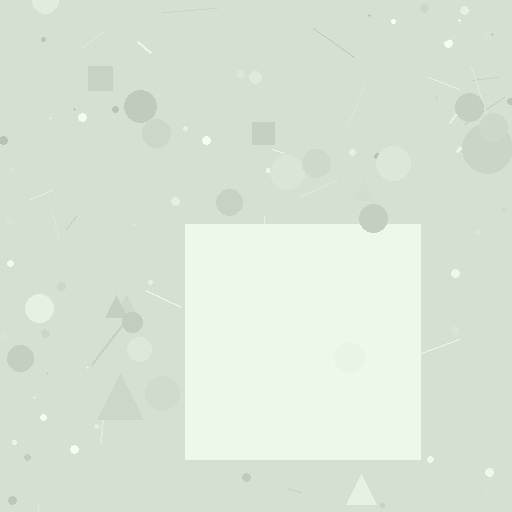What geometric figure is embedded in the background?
A square is embedded in the background.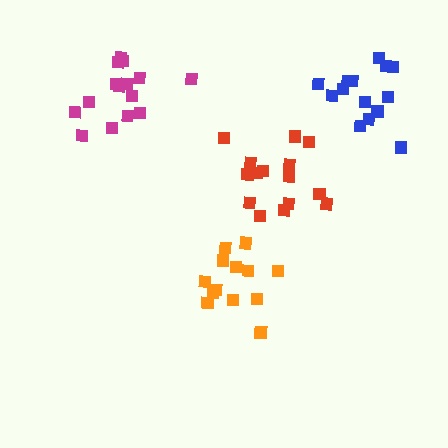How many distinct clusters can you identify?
There are 4 distinct clusters.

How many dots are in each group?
Group 1: 13 dots, Group 2: 15 dots, Group 3: 15 dots, Group 4: 14 dots (57 total).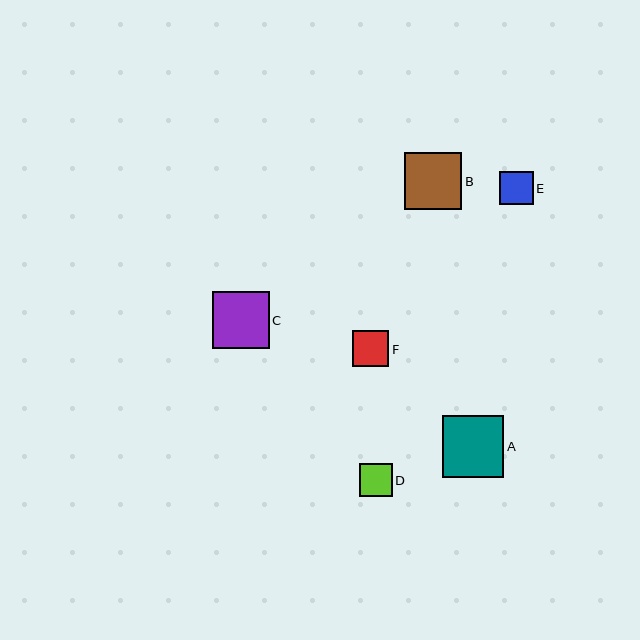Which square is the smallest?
Square D is the smallest with a size of approximately 33 pixels.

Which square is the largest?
Square A is the largest with a size of approximately 62 pixels.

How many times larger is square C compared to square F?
Square C is approximately 1.6 times the size of square F.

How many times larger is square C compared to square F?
Square C is approximately 1.6 times the size of square F.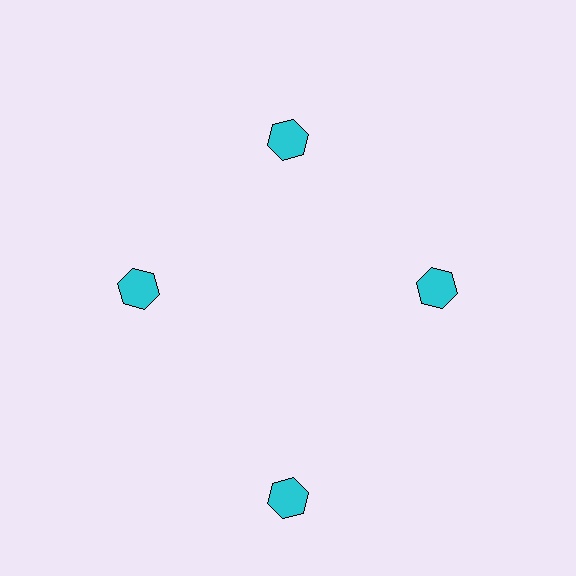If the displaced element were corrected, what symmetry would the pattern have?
It would have 4-fold rotational symmetry — the pattern would map onto itself every 90 degrees.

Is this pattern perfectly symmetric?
No. The 4 cyan hexagons are arranged in a ring, but one element near the 6 o'clock position is pushed outward from the center, breaking the 4-fold rotational symmetry.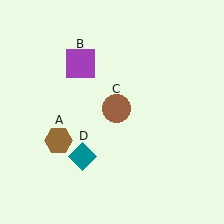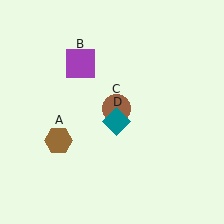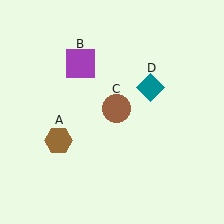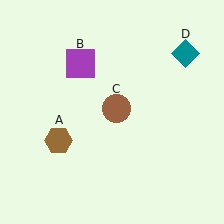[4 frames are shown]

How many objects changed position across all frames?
1 object changed position: teal diamond (object D).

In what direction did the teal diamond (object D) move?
The teal diamond (object D) moved up and to the right.